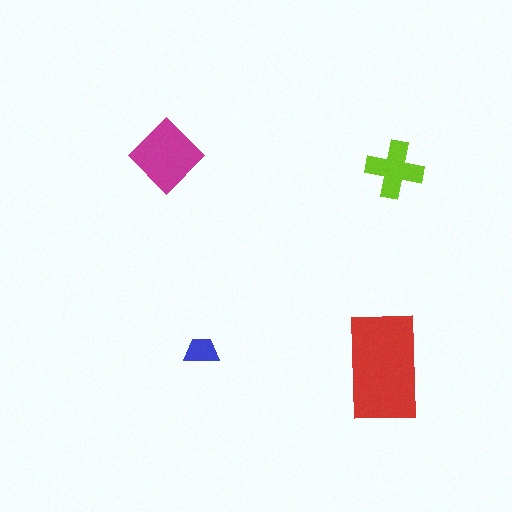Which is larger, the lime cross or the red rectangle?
The red rectangle.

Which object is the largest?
The red rectangle.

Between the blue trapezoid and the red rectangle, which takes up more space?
The red rectangle.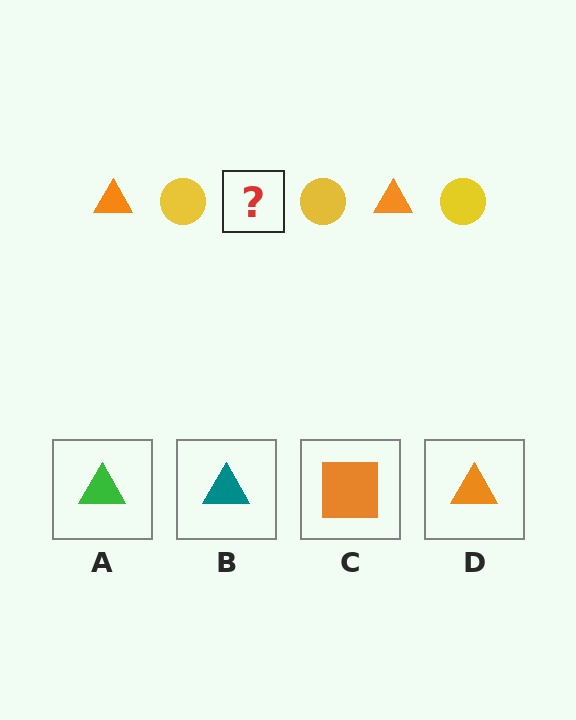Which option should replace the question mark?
Option D.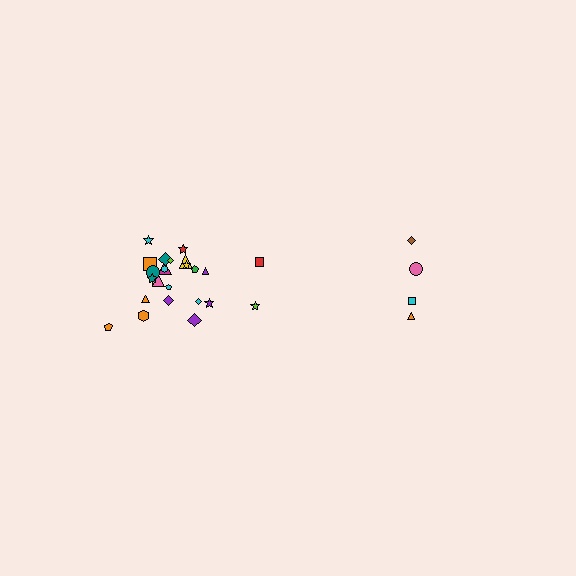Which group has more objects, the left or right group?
The left group.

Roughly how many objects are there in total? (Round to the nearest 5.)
Roughly 30 objects in total.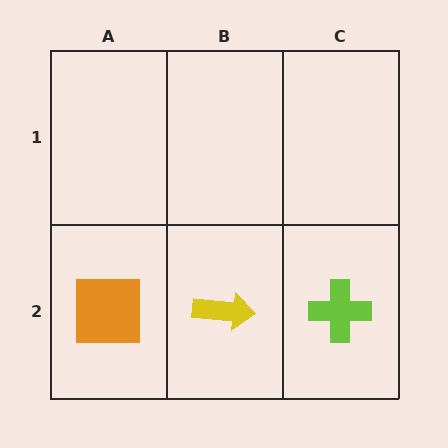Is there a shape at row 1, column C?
No, that cell is empty.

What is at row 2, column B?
A yellow arrow.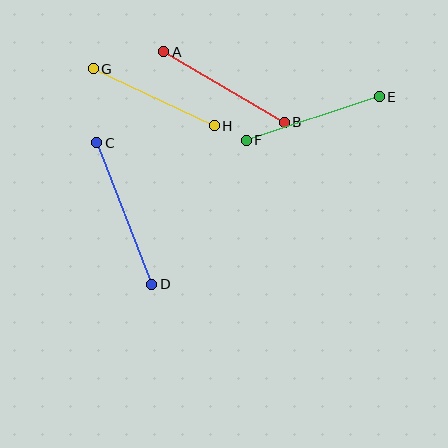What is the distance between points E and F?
The distance is approximately 140 pixels.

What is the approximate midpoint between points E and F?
The midpoint is at approximately (313, 119) pixels.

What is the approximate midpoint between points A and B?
The midpoint is at approximately (224, 87) pixels.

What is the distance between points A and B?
The distance is approximately 140 pixels.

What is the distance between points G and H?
The distance is approximately 134 pixels.